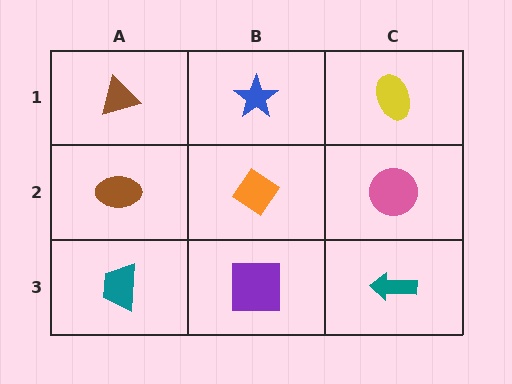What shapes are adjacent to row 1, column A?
A brown ellipse (row 2, column A), a blue star (row 1, column B).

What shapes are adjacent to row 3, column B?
An orange diamond (row 2, column B), a teal trapezoid (row 3, column A), a teal arrow (row 3, column C).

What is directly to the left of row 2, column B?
A brown ellipse.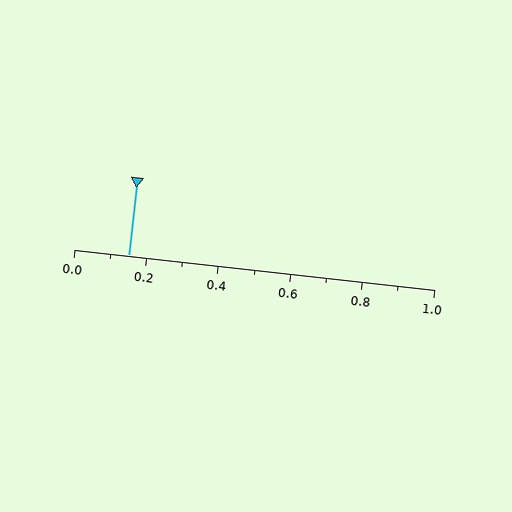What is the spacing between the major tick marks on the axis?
The major ticks are spaced 0.2 apart.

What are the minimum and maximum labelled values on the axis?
The axis runs from 0.0 to 1.0.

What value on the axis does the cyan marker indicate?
The marker indicates approximately 0.15.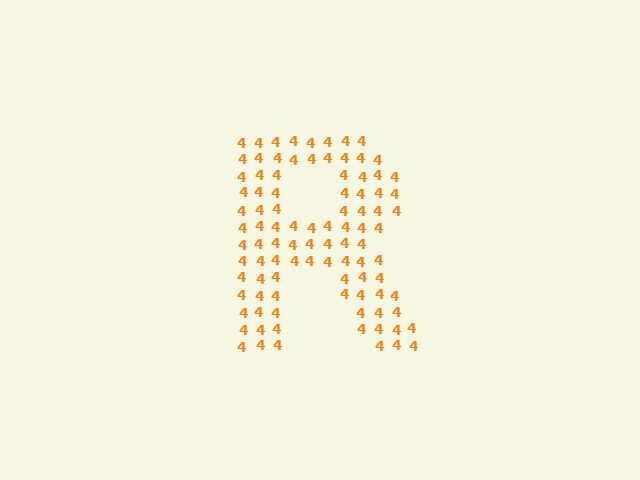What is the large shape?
The large shape is the letter R.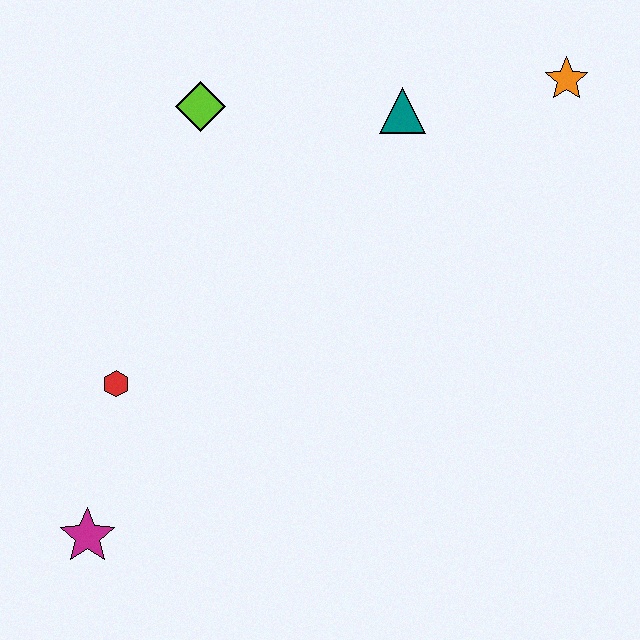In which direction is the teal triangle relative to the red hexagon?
The teal triangle is to the right of the red hexagon.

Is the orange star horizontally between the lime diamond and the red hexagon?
No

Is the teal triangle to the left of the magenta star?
No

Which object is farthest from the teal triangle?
The magenta star is farthest from the teal triangle.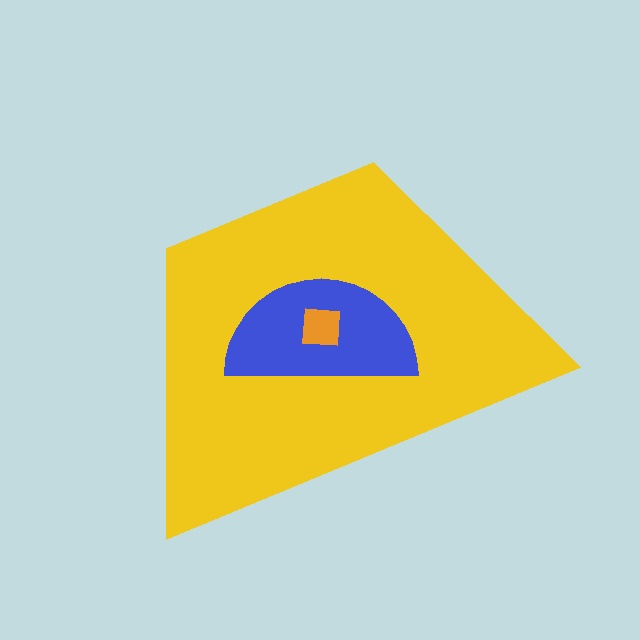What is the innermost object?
The orange square.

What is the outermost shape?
The yellow trapezoid.